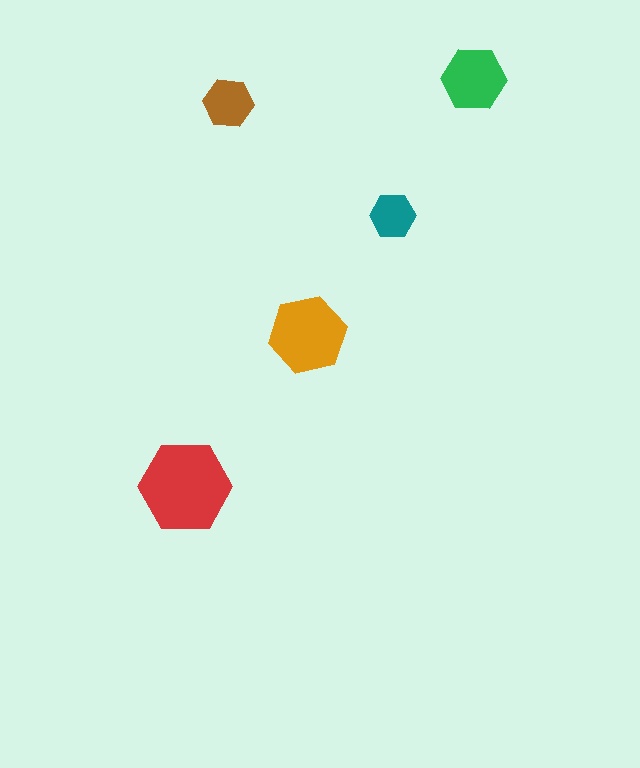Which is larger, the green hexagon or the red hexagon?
The red one.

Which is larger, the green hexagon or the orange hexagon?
The orange one.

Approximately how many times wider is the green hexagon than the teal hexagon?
About 1.5 times wider.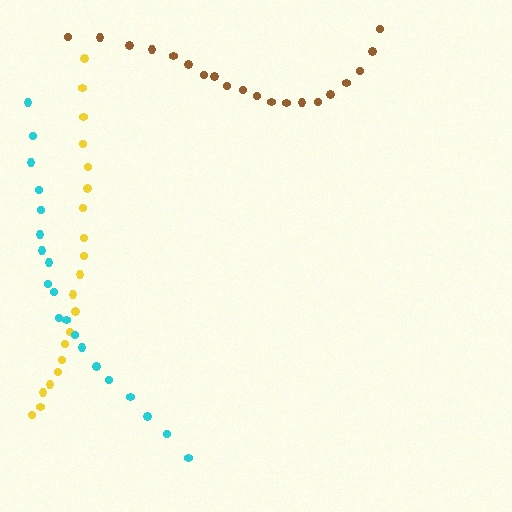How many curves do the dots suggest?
There are 3 distinct paths.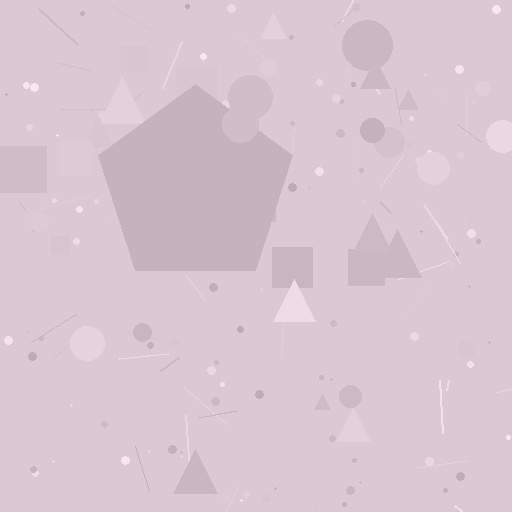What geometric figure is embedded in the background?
A pentagon is embedded in the background.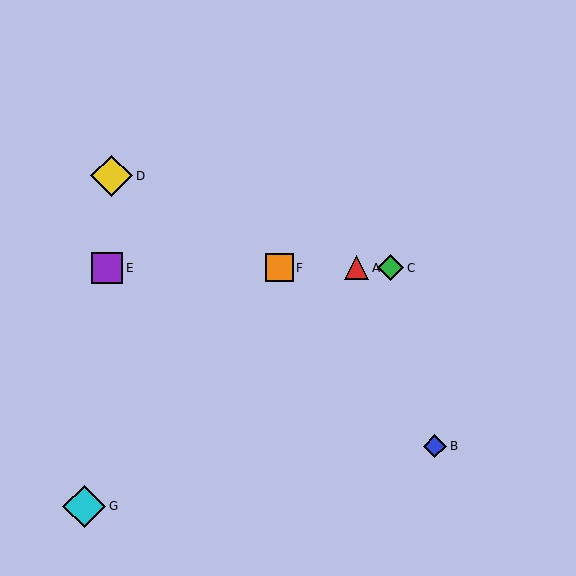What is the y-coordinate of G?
Object G is at y≈506.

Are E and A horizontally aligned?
Yes, both are at y≈268.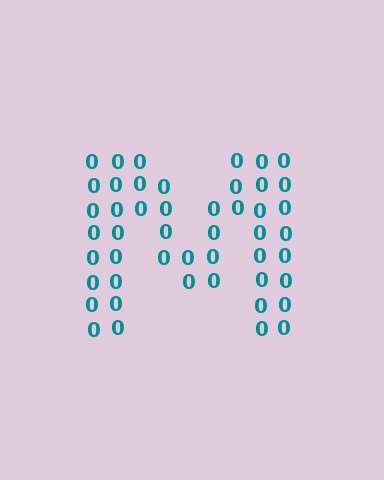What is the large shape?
The large shape is the letter M.